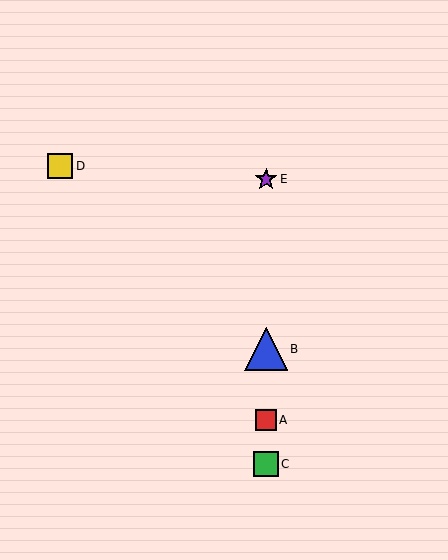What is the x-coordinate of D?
Object D is at x≈60.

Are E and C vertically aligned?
Yes, both are at x≈266.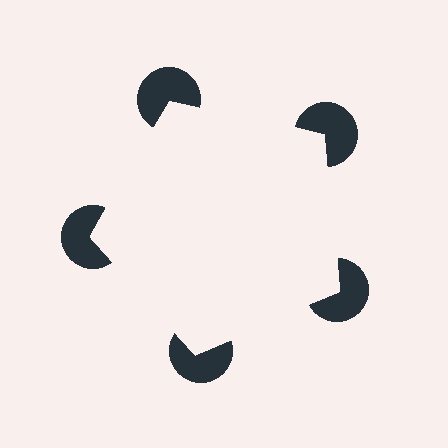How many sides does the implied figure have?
5 sides.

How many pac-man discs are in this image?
There are 5 — one at each vertex of the illusory pentagon.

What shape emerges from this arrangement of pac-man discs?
An illusory pentagon — its edges are inferred from the aligned wedge cuts in the pac-man discs, not physically drawn.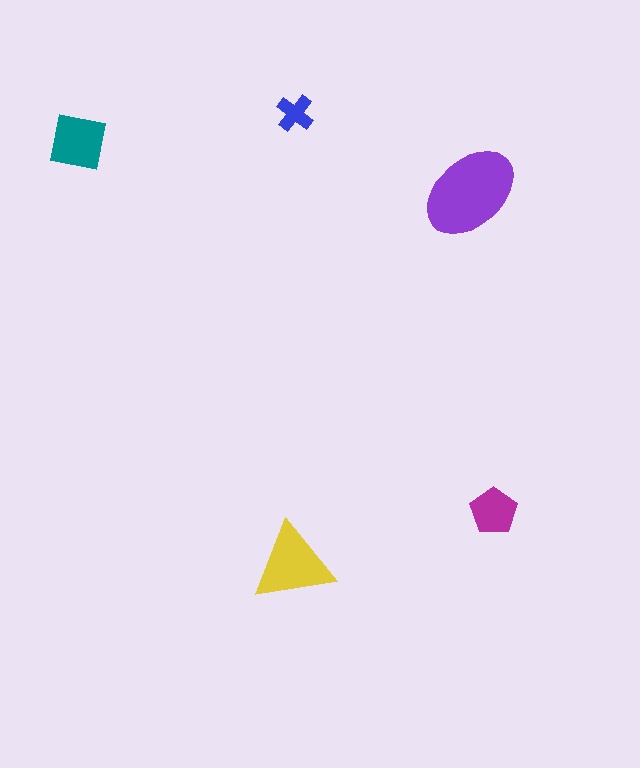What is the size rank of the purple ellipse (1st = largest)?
1st.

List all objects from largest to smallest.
The purple ellipse, the yellow triangle, the teal square, the magenta pentagon, the blue cross.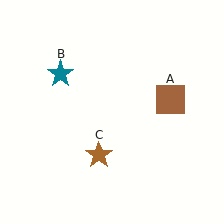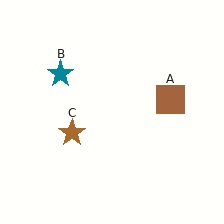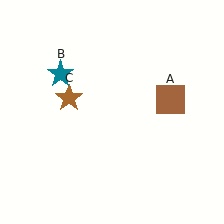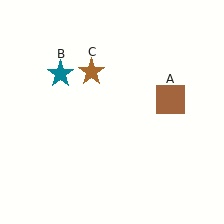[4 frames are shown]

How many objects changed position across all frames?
1 object changed position: brown star (object C).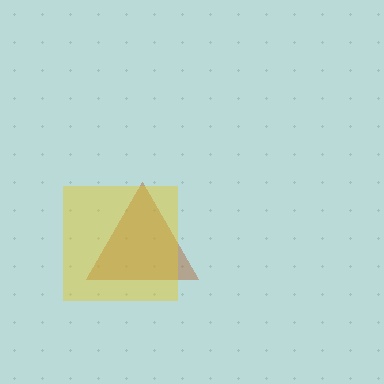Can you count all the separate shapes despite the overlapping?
Yes, there are 2 separate shapes.